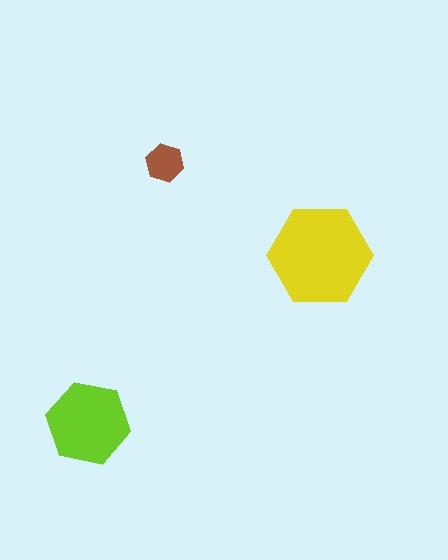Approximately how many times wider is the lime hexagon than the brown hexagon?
About 2 times wider.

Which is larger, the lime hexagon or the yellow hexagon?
The yellow one.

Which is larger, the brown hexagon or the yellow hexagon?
The yellow one.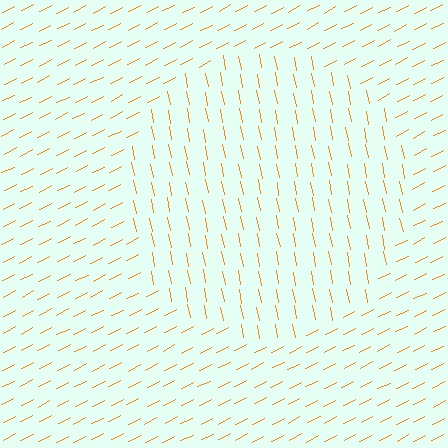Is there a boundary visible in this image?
Yes, there is a texture boundary formed by a change in line orientation.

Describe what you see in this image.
The image is filled with small orange line segments. A circle region in the image has lines oriented differently from the surrounding lines, creating a visible texture boundary.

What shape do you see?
I see a circle.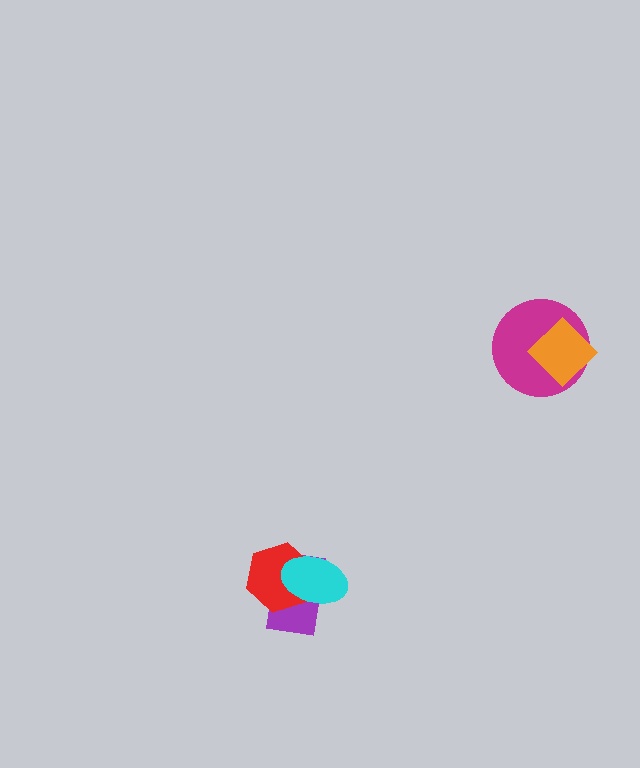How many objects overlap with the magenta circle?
1 object overlaps with the magenta circle.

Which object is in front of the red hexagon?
The cyan ellipse is in front of the red hexagon.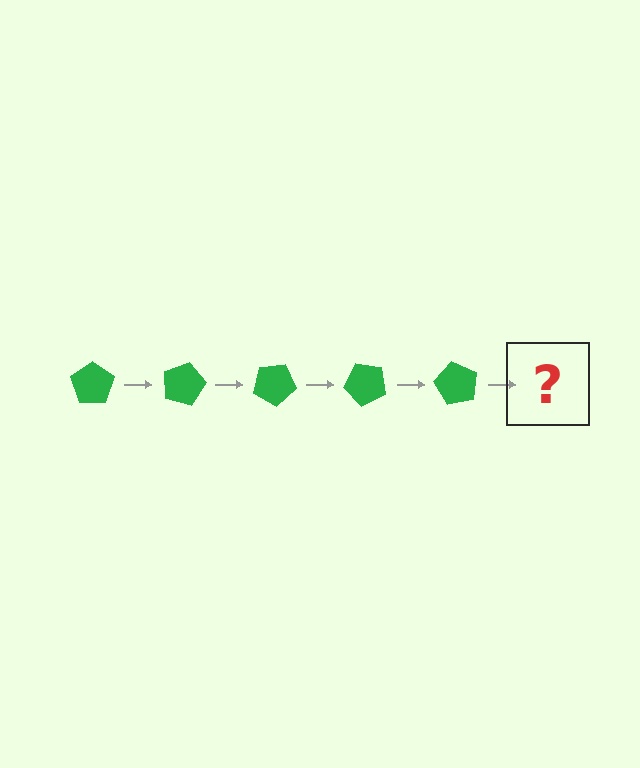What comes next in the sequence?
The next element should be a green pentagon rotated 75 degrees.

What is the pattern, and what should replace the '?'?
The pattern is that the pentagon rotates 15 degrees each step. The '?' should be a green pentagon rotated 75 degrees.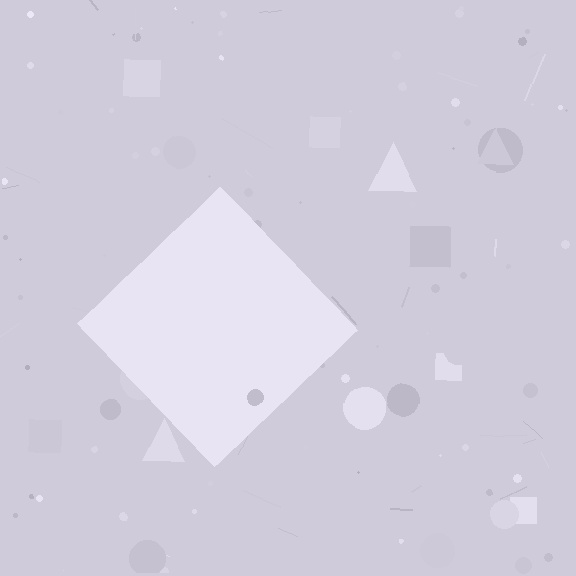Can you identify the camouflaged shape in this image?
The camouflaged shape is a diamond.